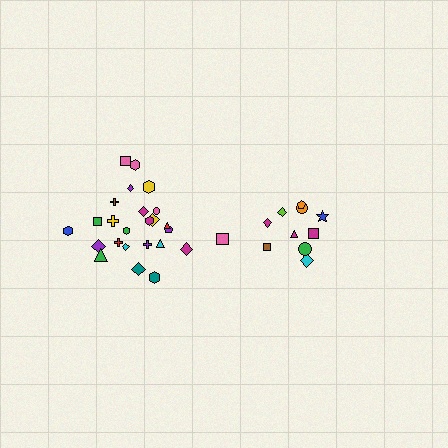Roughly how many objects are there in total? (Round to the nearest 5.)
Roughly 35 objects in total.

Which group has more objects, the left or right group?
The left group.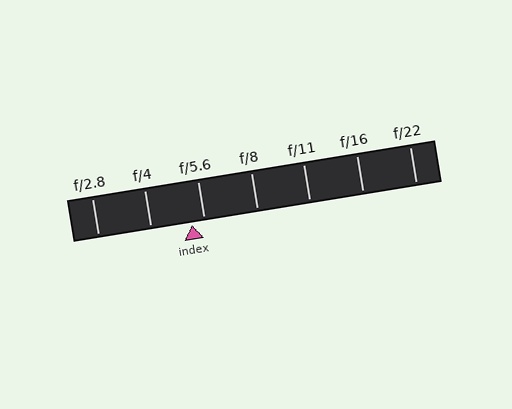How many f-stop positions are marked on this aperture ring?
There are 7 f-stop positions marked.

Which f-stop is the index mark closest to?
The index mark is closest to f/5.6.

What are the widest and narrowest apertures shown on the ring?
The widest aperture shown is f/2.8 and the narrowest is f/22.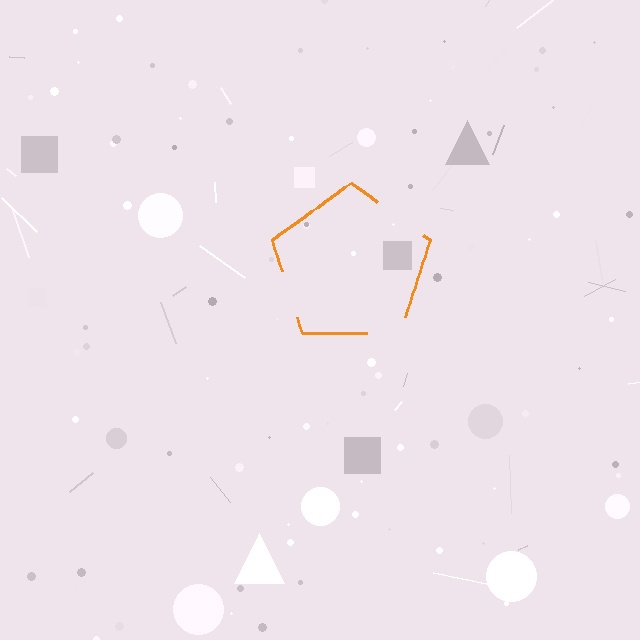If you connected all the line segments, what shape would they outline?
They would outline a pentagon.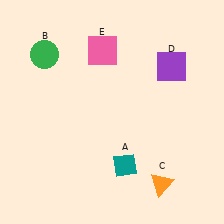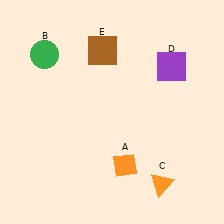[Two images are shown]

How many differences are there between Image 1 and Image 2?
There are 2 differences between the two images.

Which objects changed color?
A changed from teal to orange. E changed from pink to brown.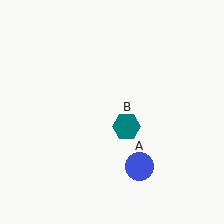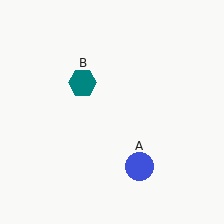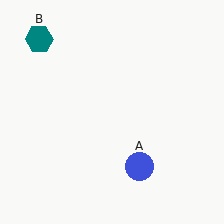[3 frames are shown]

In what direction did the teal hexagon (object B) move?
The teal hexagon (object B) moved up and to the left.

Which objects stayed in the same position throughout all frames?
Blue circle (object A) remained stationary.